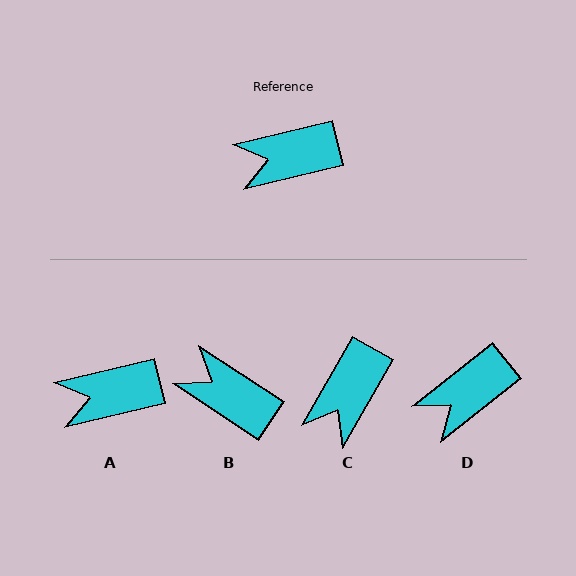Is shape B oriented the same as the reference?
No, it is off by about 47 degrees.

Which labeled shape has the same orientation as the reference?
A.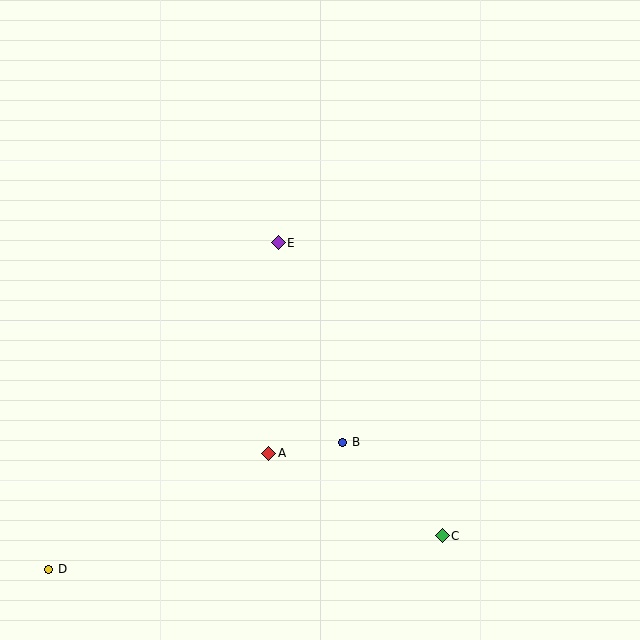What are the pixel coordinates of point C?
Point C is at (442, 536).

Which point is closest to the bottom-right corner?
Point C is closest to the bottom-right corner.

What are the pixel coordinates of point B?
Point B is at (343, 442).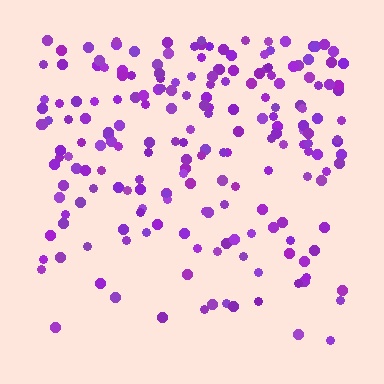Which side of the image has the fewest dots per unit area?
The bottom.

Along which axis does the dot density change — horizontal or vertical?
Vertical.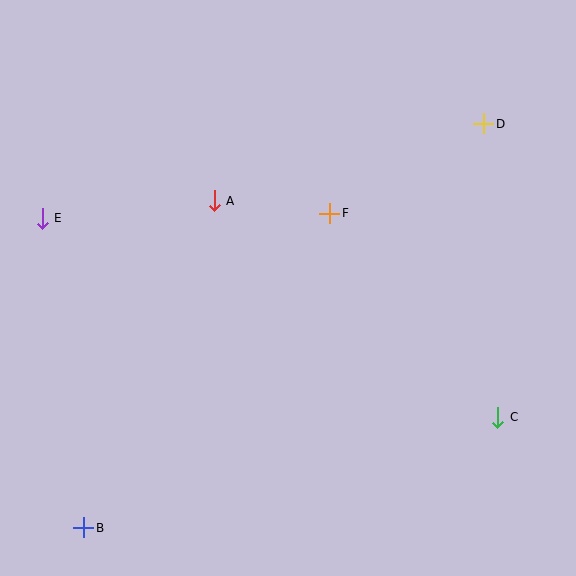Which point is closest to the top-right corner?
Point D is closest to the top-right corner.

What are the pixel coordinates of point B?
Point B is at (84, 528).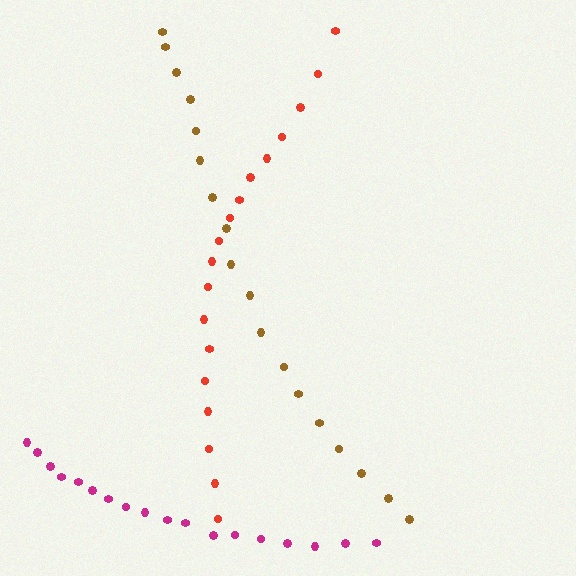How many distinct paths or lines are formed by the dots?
There are 3 distinct paths.